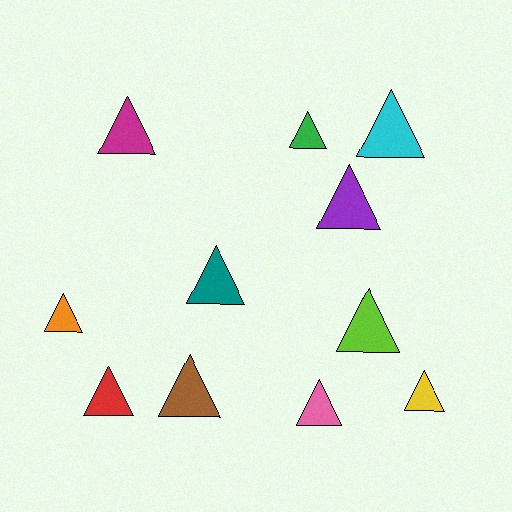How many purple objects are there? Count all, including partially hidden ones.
There is 1 purple object.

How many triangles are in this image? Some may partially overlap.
There are 11 triangles.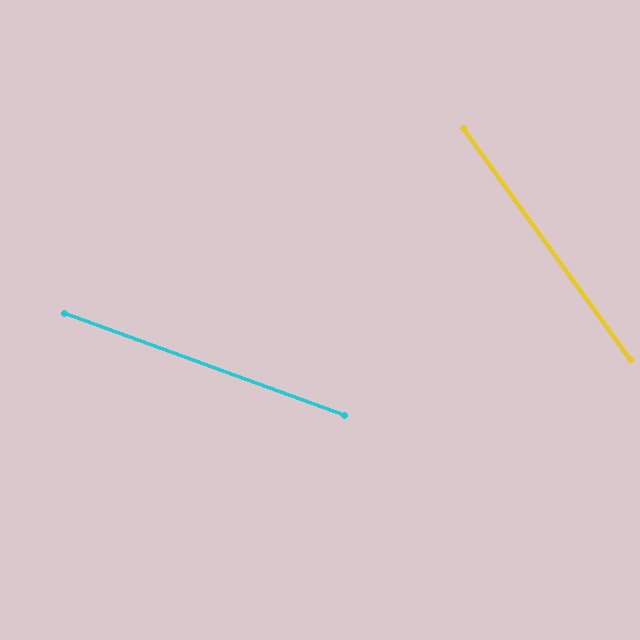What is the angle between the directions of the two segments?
Approximately 34 degrees.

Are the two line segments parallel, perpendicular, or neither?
Neither parallel nor perpendicular — they differ by about 34°.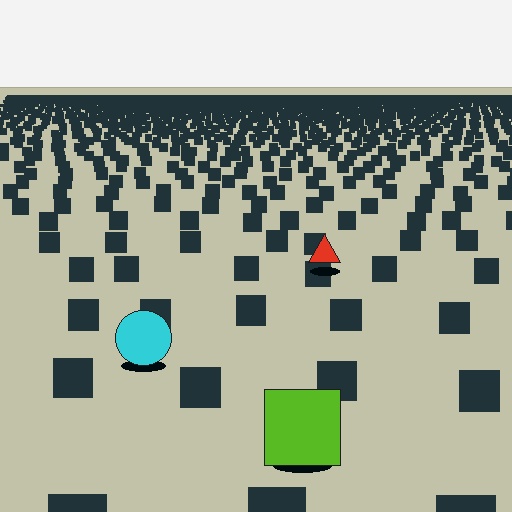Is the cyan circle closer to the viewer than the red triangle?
Yes. The cyan circle is closer — you can tell from the texture gradient: the ground texture is coarser near it.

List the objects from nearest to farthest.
From nearest to farthest: the lime square, the cyan circle, the red triangle.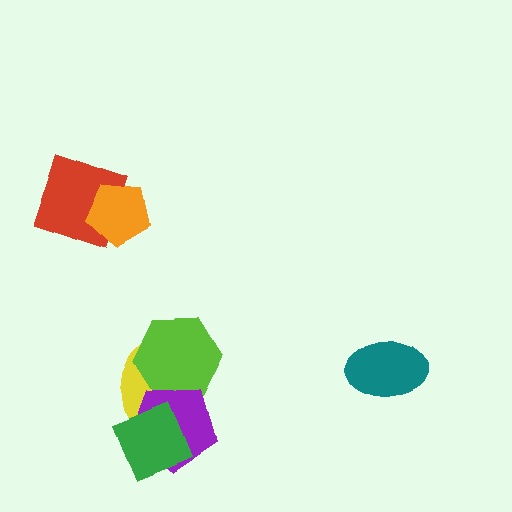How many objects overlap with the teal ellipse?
0 objects overlap with the teal ellipse.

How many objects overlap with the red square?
1 object overlaps with the red square.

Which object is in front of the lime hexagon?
The purple pentagon is in front of the lime hexagon.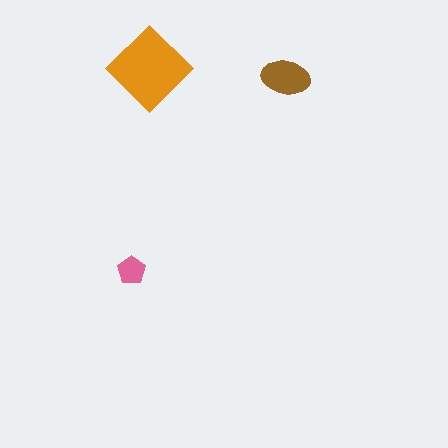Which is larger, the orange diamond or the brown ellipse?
The orange diamond.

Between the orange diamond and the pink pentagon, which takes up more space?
The orange diamond.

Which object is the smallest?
The pink pentagon.